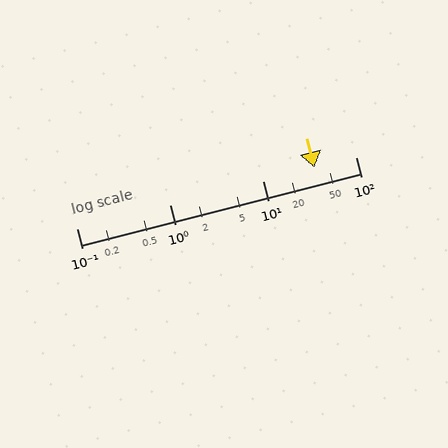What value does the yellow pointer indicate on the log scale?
The pointer indicates approximately 36.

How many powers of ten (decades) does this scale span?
The scale spans 3 decades, from 0.1 to 100.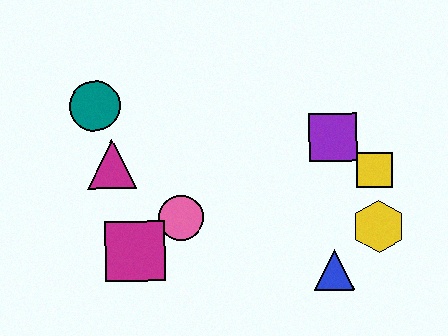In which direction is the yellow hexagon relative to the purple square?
The yellow hexagon is below the purple square.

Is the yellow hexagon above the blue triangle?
Yes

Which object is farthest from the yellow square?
The teal circle is farthest from the yellow square.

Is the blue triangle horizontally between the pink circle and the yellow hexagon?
Yes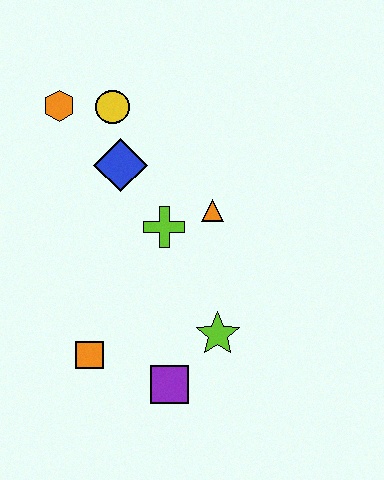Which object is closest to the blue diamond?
The yellow circle is closest to the blue diamond.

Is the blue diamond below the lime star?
No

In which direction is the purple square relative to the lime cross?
The purple square is below the lime cross.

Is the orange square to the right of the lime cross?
No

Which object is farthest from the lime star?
The orange hexagon is farthest from the lime star.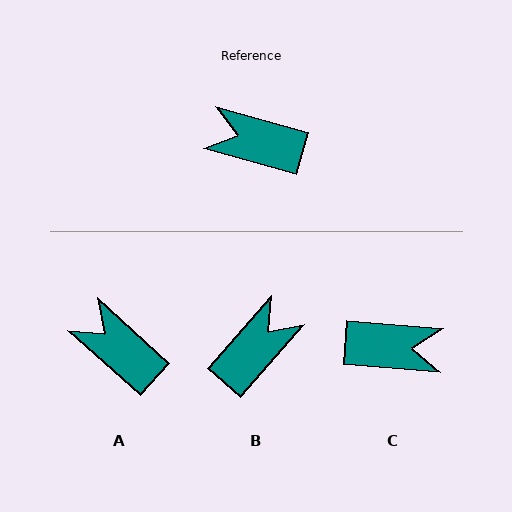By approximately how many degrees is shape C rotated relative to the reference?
Approximately 169 degrees clockwise.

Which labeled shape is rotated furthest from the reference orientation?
C, about 169 degrees away.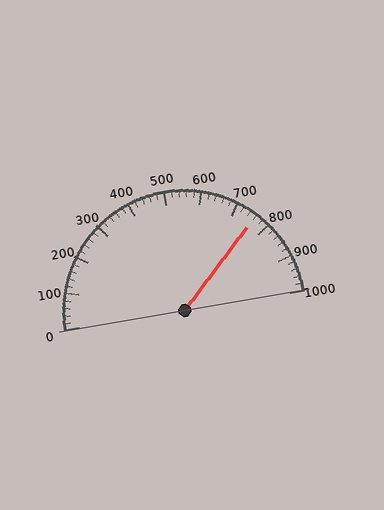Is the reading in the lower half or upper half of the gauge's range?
The reading is in the upper half of the range (0 to 1000).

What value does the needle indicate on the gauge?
The needle indicates approximately 760.